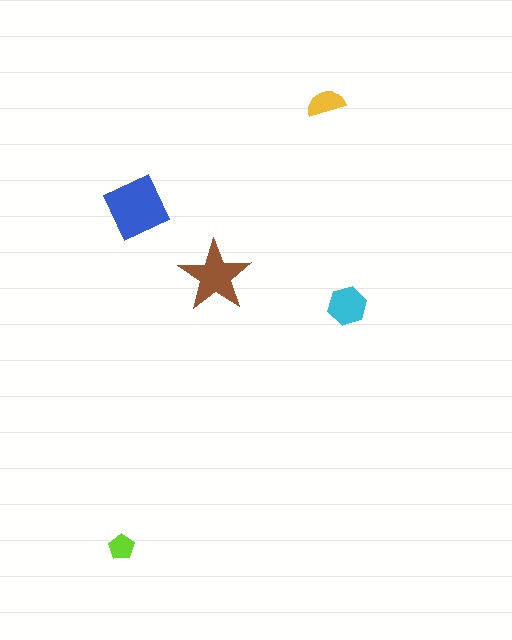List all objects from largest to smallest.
The blue square, the brown star, the cyan hexagon, the yellow semicircle, the lime pentagon.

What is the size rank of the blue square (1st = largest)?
1st.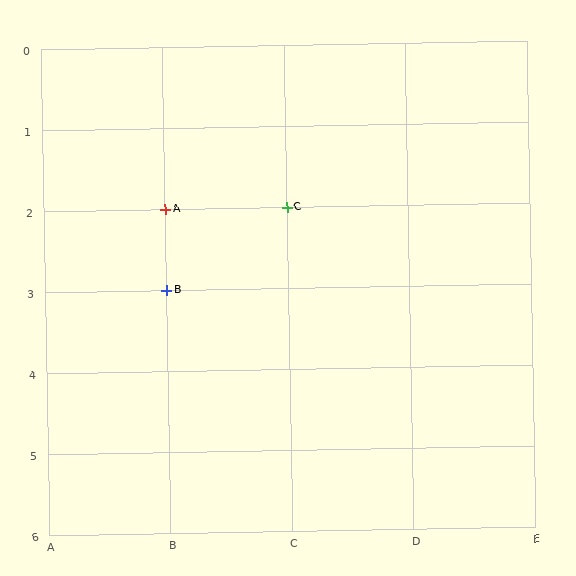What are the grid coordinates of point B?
Point B is at grid coordinates (B, 3).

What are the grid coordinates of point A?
Point A is at grid coordinates (B, 2).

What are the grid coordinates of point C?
Point C is at grid coordinates (C, 2).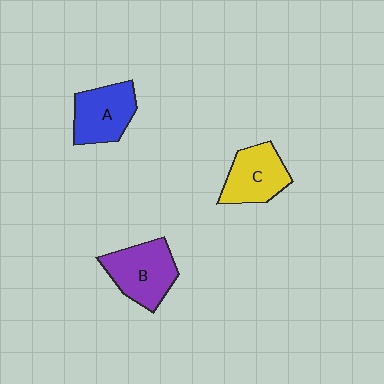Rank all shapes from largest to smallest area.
From largest to smallest: B (purple), A (blue), C (yellow).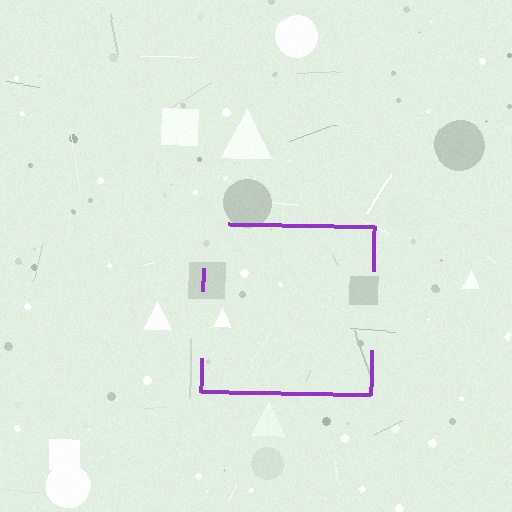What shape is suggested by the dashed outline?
The dashed outline suggests a square.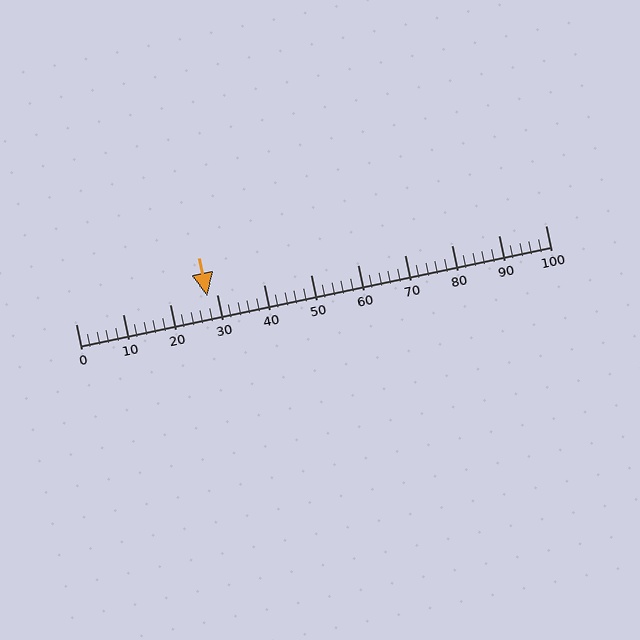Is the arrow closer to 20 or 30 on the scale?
The arrow is closer to 30.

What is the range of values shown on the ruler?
The ruler shows values from 0 to 100.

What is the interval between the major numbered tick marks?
The major tick marks are spaced 10 units apart.